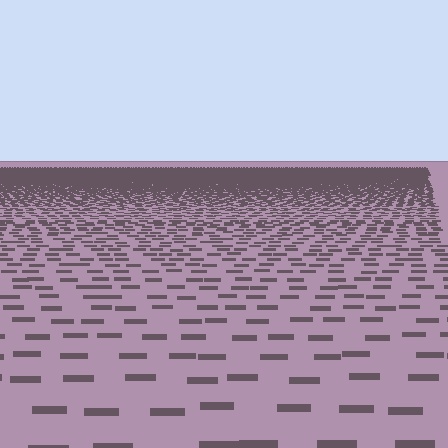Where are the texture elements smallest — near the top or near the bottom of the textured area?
Near the top.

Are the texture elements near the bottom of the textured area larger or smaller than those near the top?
Larger. Near the bottom, elements are closer to the viewer and appear at a bigger on-screen size.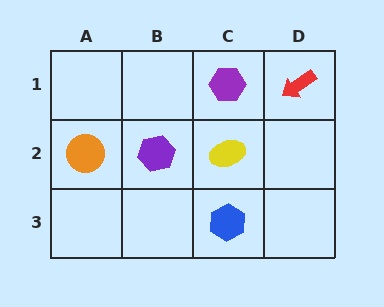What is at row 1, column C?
A purple hexagon.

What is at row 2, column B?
A purple hexagon.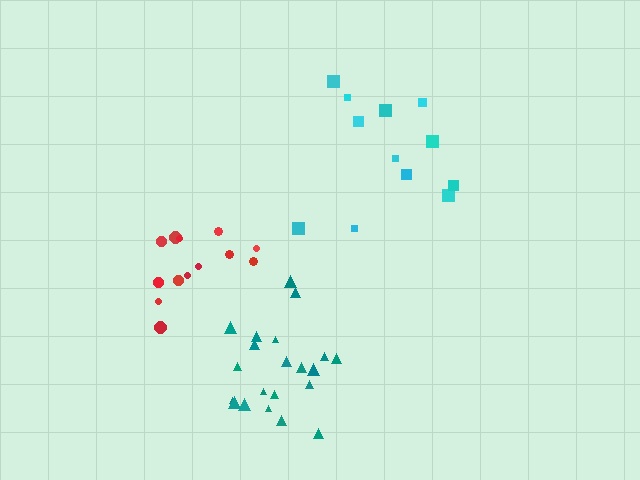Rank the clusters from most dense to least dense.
teal, red, cyan.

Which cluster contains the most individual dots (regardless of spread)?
Teal (21).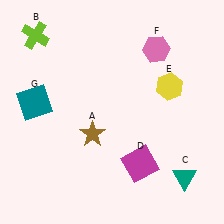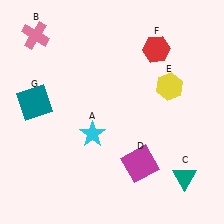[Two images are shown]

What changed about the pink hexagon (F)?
In Image 1, F is pink. In Image 2, it changed to red.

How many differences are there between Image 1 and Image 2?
There are 3 differences between the two images.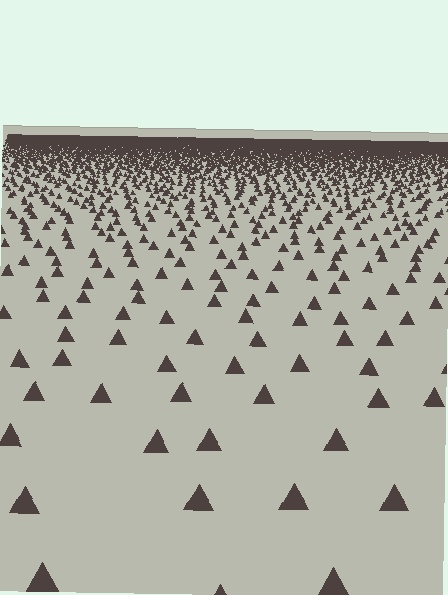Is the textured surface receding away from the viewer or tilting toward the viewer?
The surface is receding away from the viewer. Texture elements get smaller and denser toward the top.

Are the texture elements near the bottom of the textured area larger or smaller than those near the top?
Larger. Near the bottom, elements are closer to the viewer and appear at a bigger on-screen size.